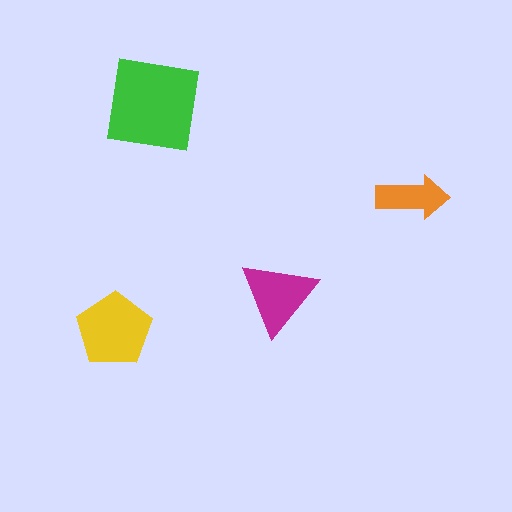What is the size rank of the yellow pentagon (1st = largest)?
2nd.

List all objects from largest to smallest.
The green square, the yellow pentagon, the magenta triangle, the orange arrow.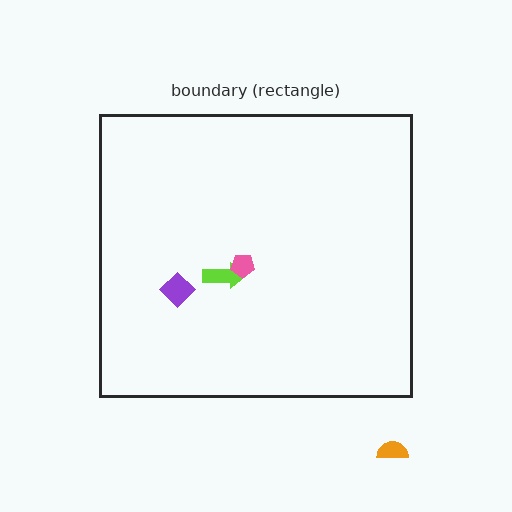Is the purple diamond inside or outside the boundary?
Inside.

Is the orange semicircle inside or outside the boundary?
Outside.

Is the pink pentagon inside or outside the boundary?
Inside.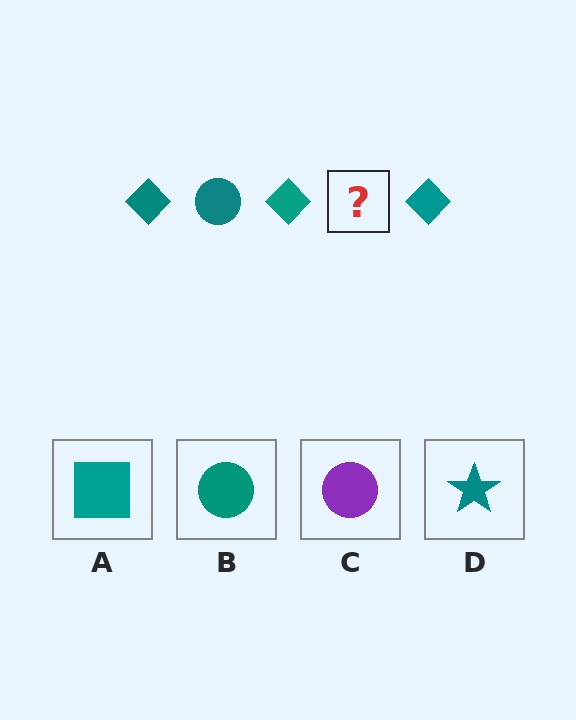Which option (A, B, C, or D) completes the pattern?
B.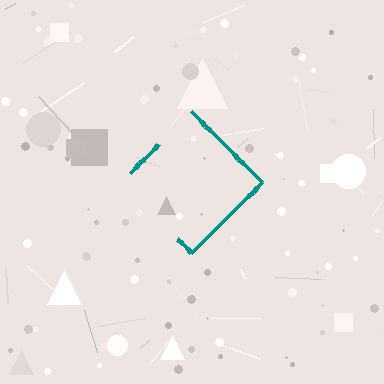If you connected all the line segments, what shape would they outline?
They would outline a diamond.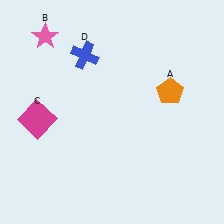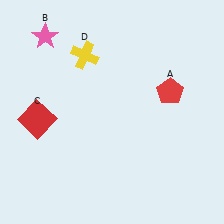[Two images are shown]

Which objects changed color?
A changed from orange to red. C changed from magenta to red. D changed from blue to yellow.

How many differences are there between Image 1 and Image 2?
There are 3 differences between the two images.